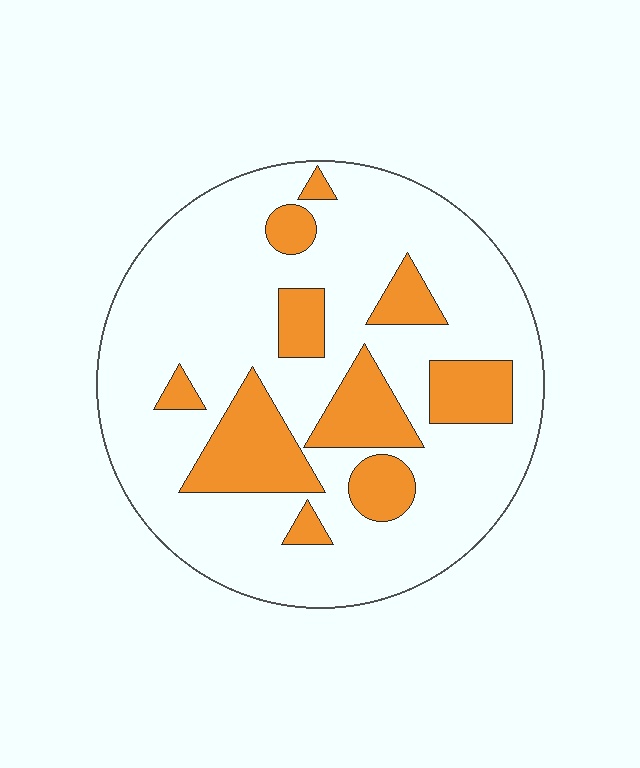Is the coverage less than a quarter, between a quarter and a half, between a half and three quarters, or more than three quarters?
Less than a quarter.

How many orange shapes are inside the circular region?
10.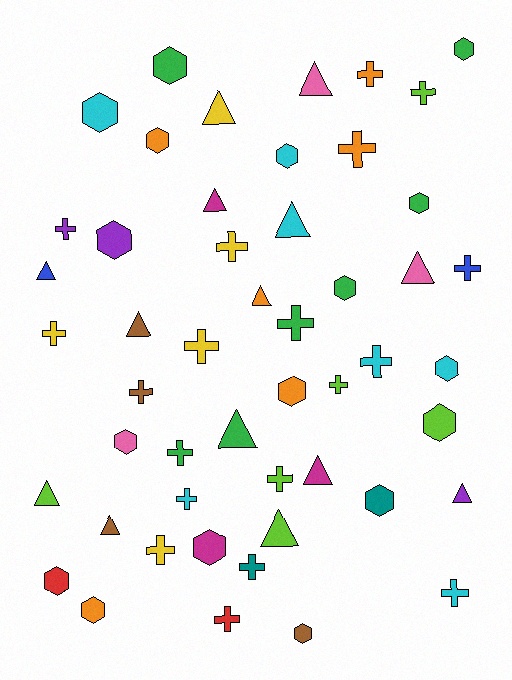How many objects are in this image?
There are 50 objects.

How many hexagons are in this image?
There are 17 hexagons.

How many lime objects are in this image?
There are 6 lime objects.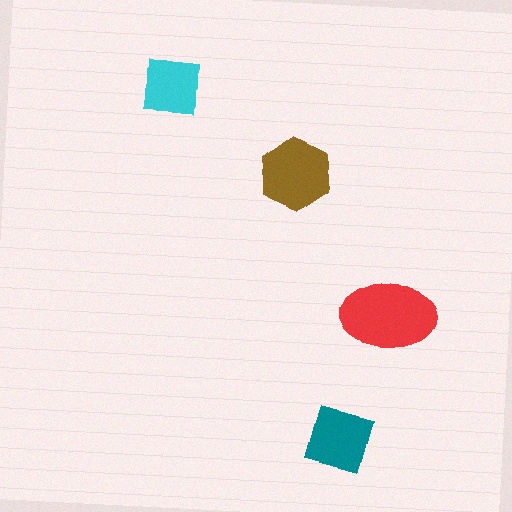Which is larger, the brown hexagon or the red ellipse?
The red ellipse.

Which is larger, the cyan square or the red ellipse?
The red ellipse.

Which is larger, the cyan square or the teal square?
The teal square.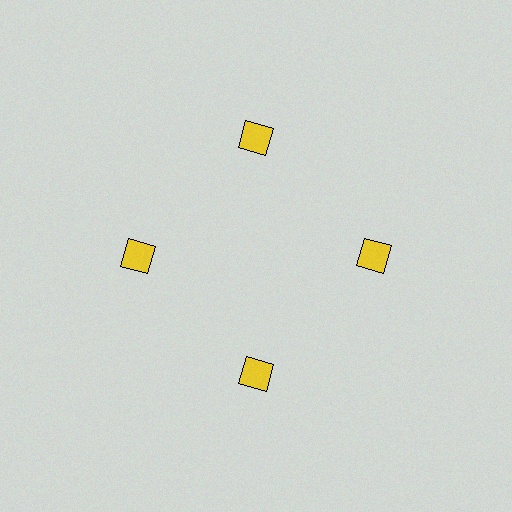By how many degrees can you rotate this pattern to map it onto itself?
The pattern maps onto itself every 90 degrees of rotation.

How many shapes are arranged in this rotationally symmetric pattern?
There are 4 shapes, arranged in 4 groups of 1.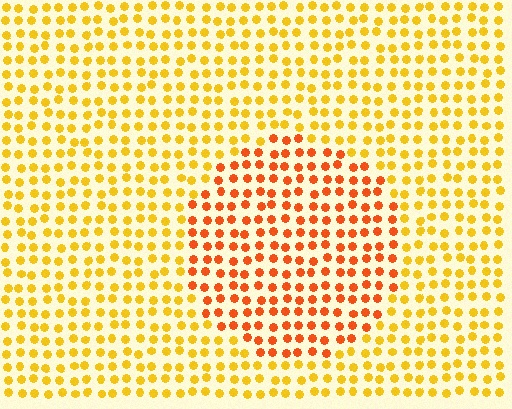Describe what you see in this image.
The image is filled with small yellow elements in a uniform arrangement. A circle-shaped region is visible where the elements are tinted to a slightly different hue, forming a subtle color boundary.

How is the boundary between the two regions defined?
The boundary is defined purely by a slight shift in hue (about 32 degrees). Spacing, size, and orientation are identical on both sides.